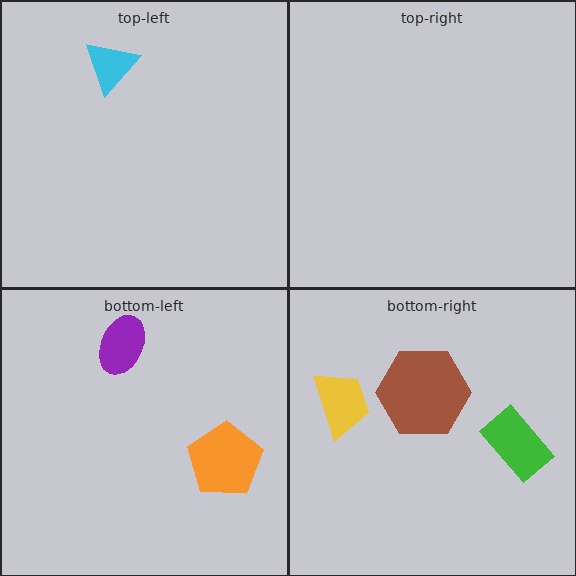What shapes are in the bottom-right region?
The green rectangle, the brown hexagon, the yellow trapezoid.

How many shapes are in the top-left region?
1.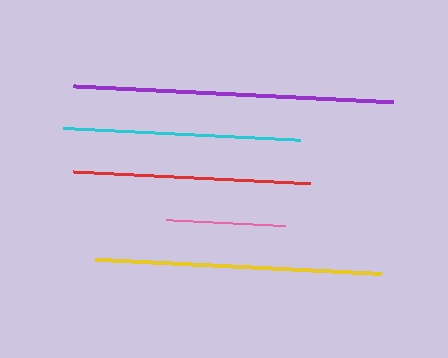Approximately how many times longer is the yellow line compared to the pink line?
The yellow line is approximately 2.4 times the length of the pink line.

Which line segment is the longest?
The purple line is the longest at approximately 321 pixels.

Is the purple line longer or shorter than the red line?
The purple line is longer than the red line.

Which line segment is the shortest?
The pink line is the shortest at approximately 119 pixels.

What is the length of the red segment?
The red segment is approximately 237 pixels long.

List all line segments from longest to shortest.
From longest to shortest: purple, yellow, cyan, red, pink.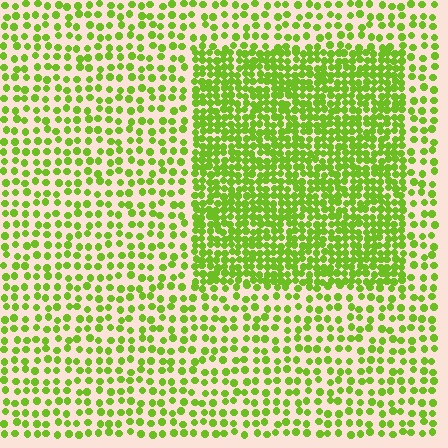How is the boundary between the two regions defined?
The boundary is defined by a change in element density (approximately 2.2x ratio). All elements are the same color, size, and shape.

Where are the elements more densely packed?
The elements are more densely packed inside the rectangle boundary.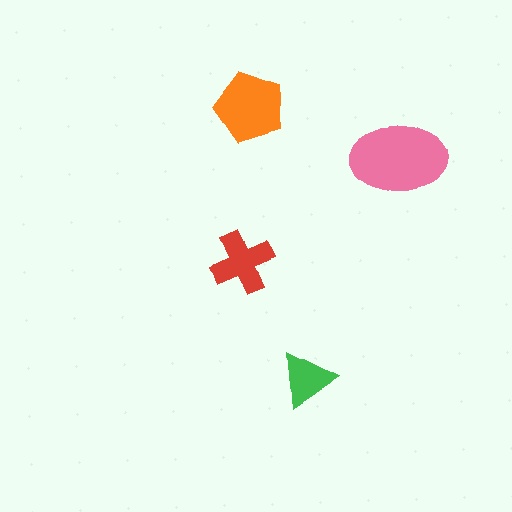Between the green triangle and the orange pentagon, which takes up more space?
The orange pentagon.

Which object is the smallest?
The green triangle.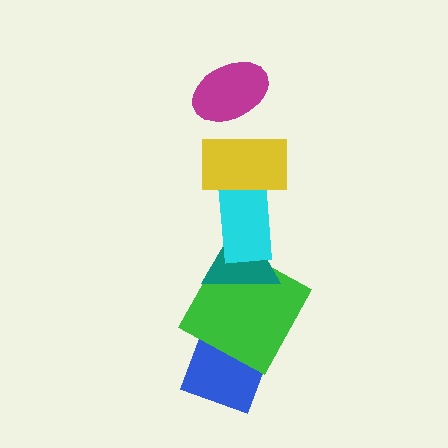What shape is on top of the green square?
The teal triangle is on top of the green square.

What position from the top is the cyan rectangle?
The cyan rectangle is 3rd from the top.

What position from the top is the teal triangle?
The teal triangle is 4th from the top.